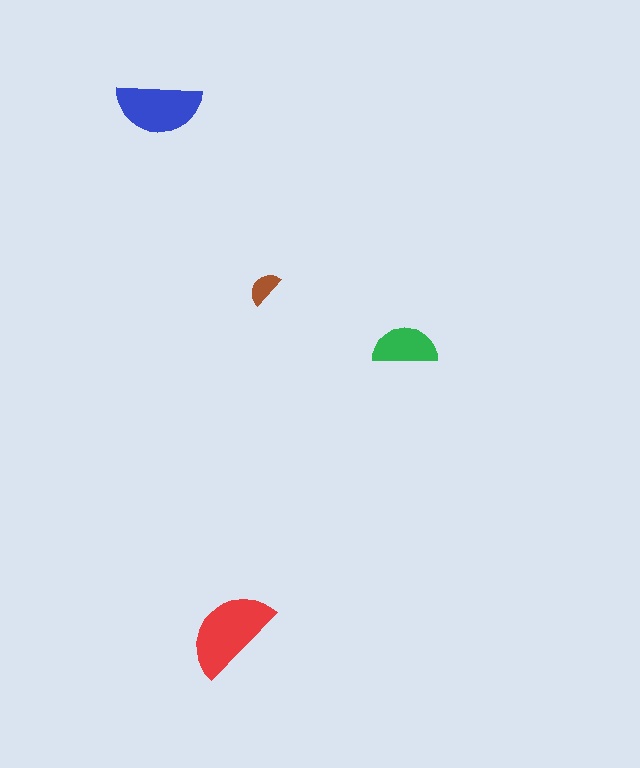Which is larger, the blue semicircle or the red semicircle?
The red one.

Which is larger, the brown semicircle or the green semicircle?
The green one.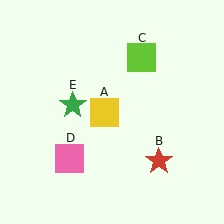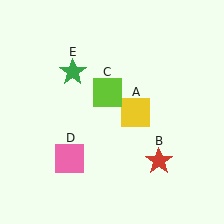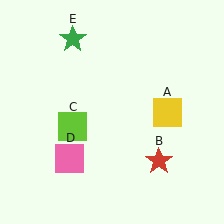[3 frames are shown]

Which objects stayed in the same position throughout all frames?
Red star (object B) and pink square (object D) remained stationary.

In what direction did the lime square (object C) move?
The lime square (object C) moved down and to the left.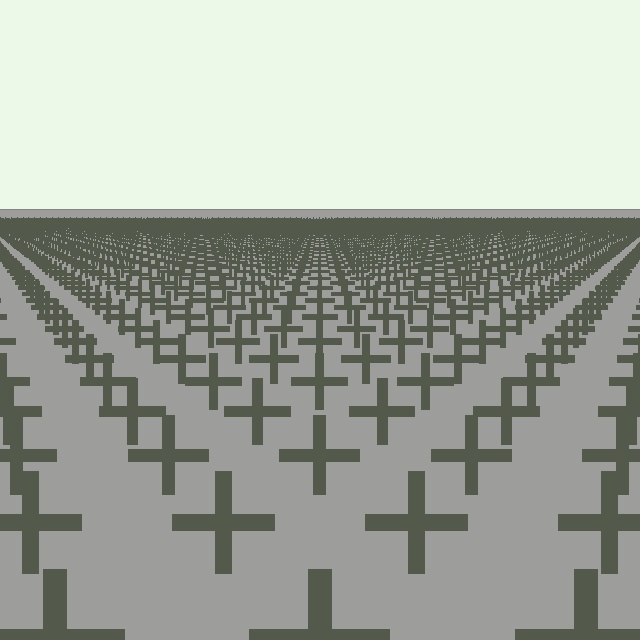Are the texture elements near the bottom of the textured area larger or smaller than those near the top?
Larger. Near the bottom, elements are closer to the viewer and appear at a bigger on-screen size.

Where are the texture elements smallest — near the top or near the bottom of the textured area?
Near the top.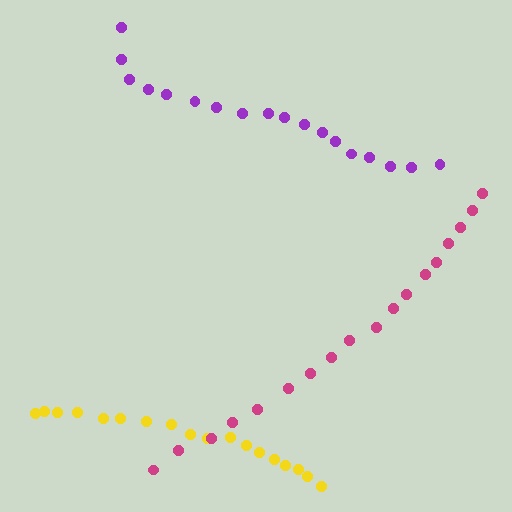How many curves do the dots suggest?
There are 3 distinct paths.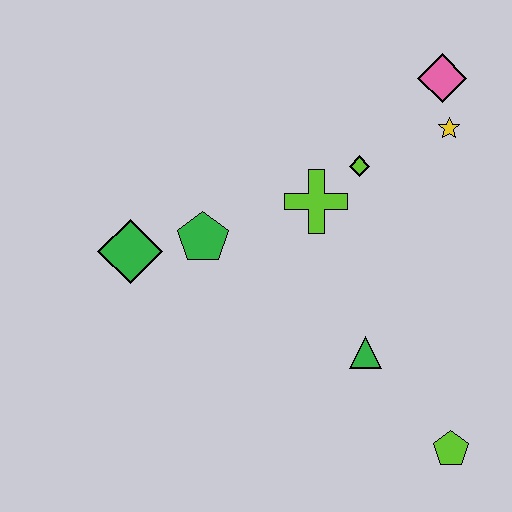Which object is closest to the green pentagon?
The green diamond is closest to the green pentagon.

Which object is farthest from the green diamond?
The lime pentagon is farthest from the green diamond.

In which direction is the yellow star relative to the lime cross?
The yellow star is to the right of the lime cross.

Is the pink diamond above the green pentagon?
Yes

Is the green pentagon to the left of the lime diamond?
Yes